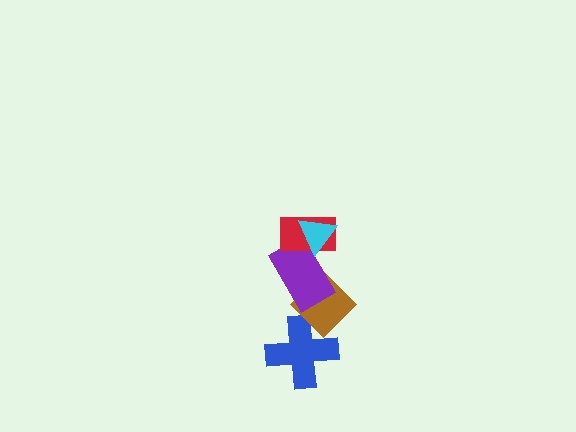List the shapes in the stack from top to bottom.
From top to bottom: the cyan triangle, the red rectangle, the purple rectangle, the brown diamond, the blue cross.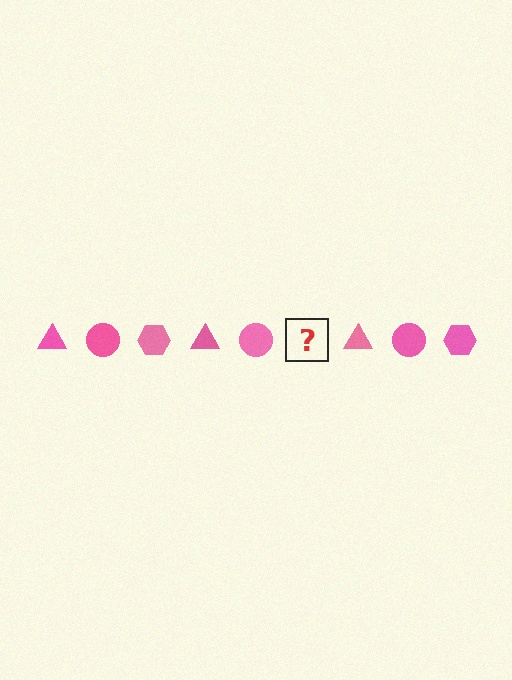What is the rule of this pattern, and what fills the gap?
The rule is that the pattern cycles through triangle, circle, hexagon shapes in pink. The gap should be filled with a pink hexagon.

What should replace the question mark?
The question mark should be replaced with a pink hexagon.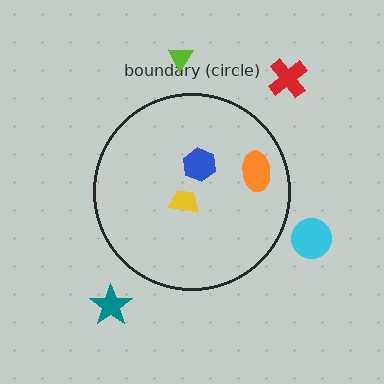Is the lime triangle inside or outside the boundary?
Outside.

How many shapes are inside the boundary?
3 inside, 4 outside.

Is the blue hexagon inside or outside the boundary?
Inside.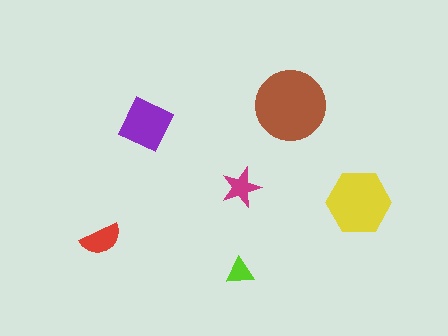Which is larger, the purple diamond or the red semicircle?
The purple diamond.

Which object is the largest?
The brown circle.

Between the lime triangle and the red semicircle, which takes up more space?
The red semicircle.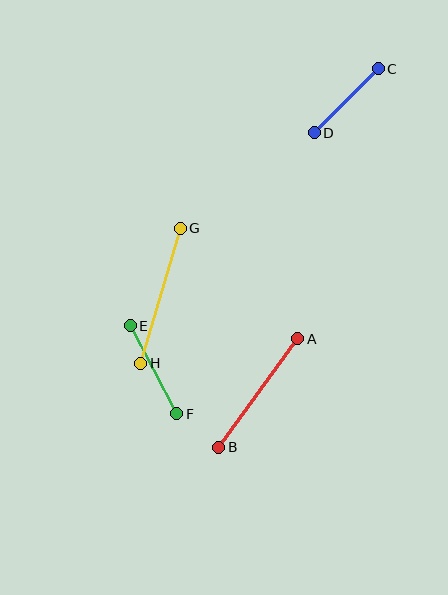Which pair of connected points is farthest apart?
Points G and H are farthest apart.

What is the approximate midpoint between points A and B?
The midpoint is at approximately (258, 393) pixels.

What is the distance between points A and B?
The distance is approximately 134 pixels.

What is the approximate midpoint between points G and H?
The midpoint is at approximately (160, 296) pixels.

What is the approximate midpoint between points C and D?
The midpoint is at approximately (346, 101) pixels.